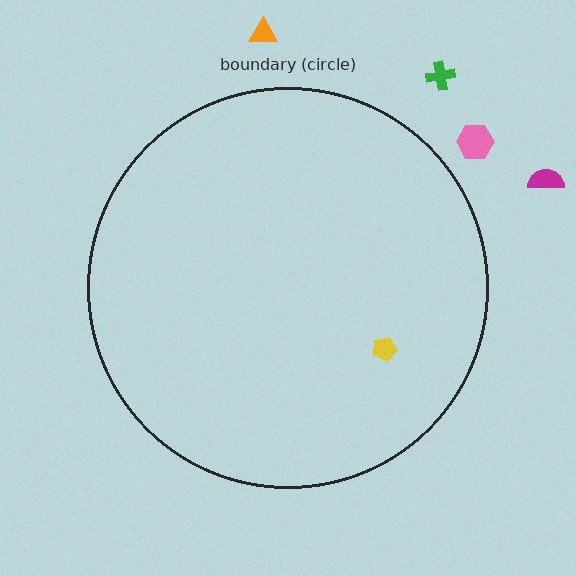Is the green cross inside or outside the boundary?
Outside.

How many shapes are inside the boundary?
1 inside, 4 outside.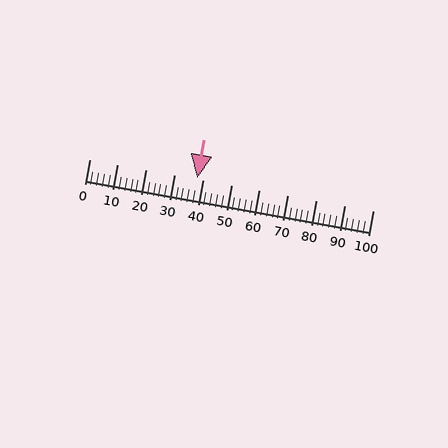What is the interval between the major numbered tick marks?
The major tick marks are spaced 10 units apart.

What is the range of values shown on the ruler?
The ruler shows values from 0 to 100.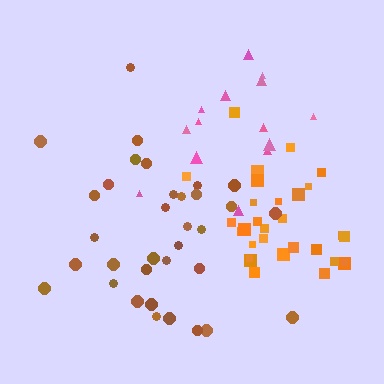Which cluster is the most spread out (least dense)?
Brown.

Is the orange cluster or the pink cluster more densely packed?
Orange.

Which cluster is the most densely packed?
Orange.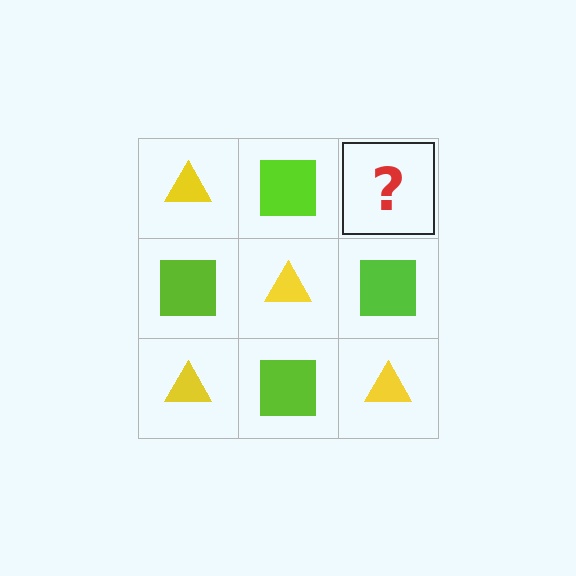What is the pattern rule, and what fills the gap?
The rule is that it alternates yellow triangle and lime square in a checkerboard pattern. The gap should be filled with a yellow triangle.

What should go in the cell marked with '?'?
The missing cell should contain a yellow triangle.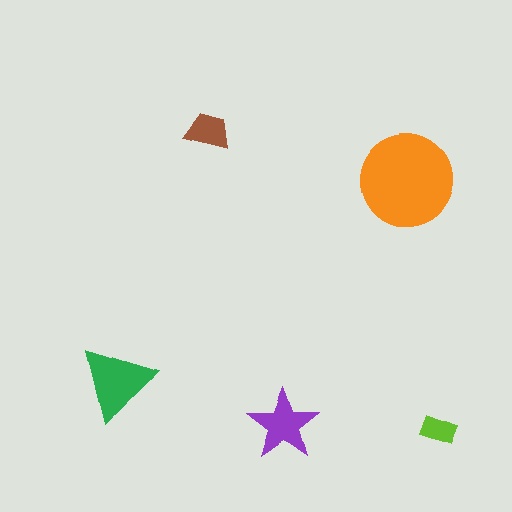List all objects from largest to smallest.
The orange circle, the green triangle, the purple star, the brown trapezoid, the lime rectangle.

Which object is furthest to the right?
The lime rectangle is rightmost.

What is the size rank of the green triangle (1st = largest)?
2nd.